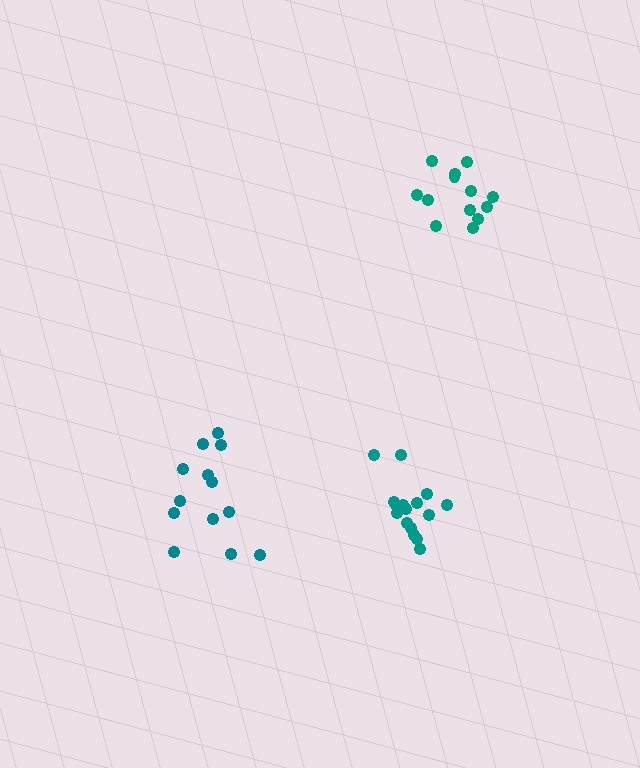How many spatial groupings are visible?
There are 3 spatial groupings.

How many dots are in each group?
Group 1: 13 dots, Group 2: 13 dots, Group 3: 16 dots (42 total).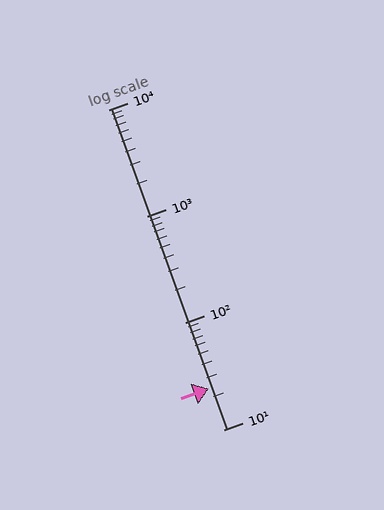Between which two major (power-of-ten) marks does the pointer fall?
The pointer is between 10 and 100.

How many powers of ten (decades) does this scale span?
The scale spans 3 decades, from 10 to 10000.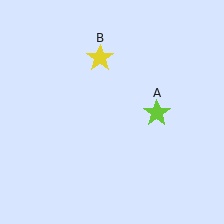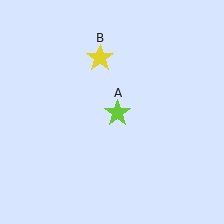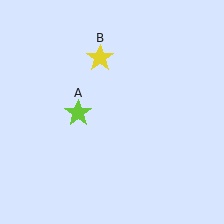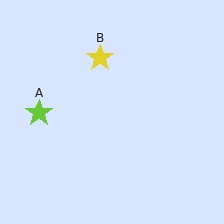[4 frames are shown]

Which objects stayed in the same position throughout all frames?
Yellow star (object B) remained stationary.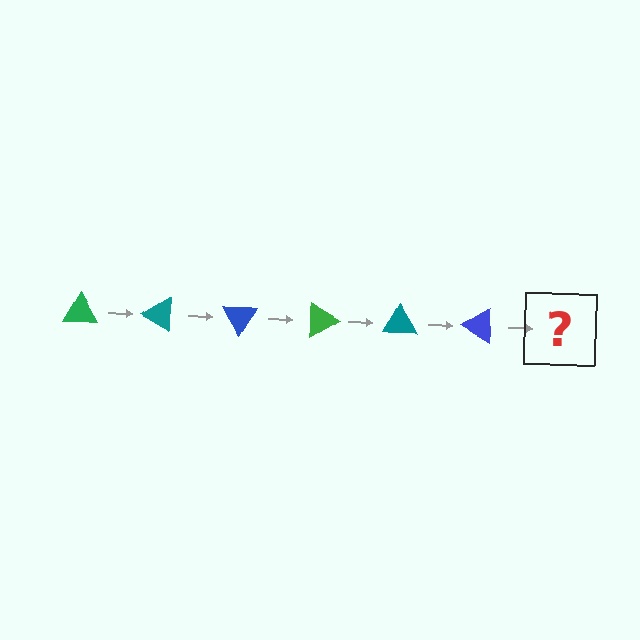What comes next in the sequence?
The next element should be a green triangle, rotated 180 degrees from the start.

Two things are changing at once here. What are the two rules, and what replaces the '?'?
The two rules are that it rotates 30 degrees each step and the color cycles through green, teal, and blue. The '?' should be a green triangle, rotated 180 degrees from the start.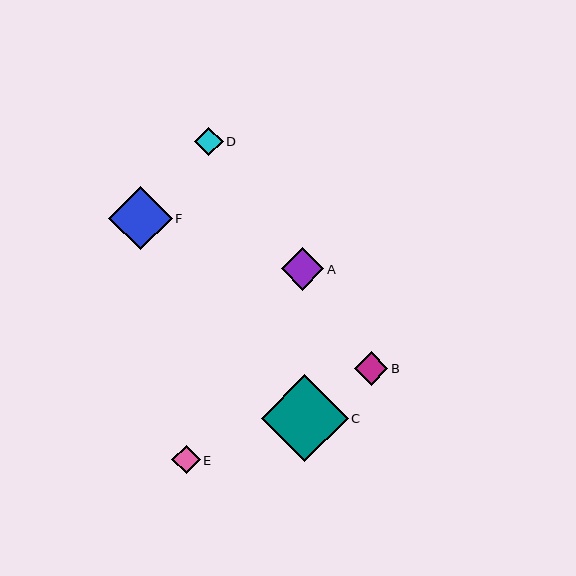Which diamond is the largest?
Diamond C is the largest with a size of approximately 87 pixels.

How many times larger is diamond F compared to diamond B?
Diamond F is approximately 1.9 times the size of diamond B.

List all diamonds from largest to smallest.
From largest to smallest: C, F, A, B, E, D.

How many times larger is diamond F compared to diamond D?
Diamond F is approximately 2.2 times the size of diamond D.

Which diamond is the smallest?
Diamond D is the smallest with a size of approximately 29 pixels.